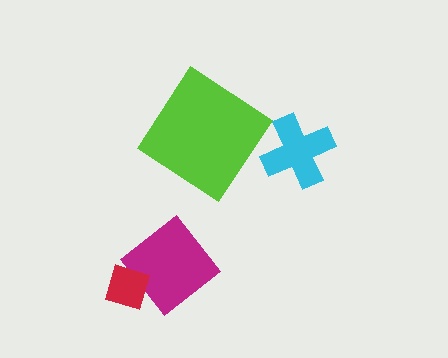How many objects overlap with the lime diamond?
0 objects overlap with the lime diamond.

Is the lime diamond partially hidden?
No, no other shape covers it.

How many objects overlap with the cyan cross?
0 objects overlap with the cyan cross.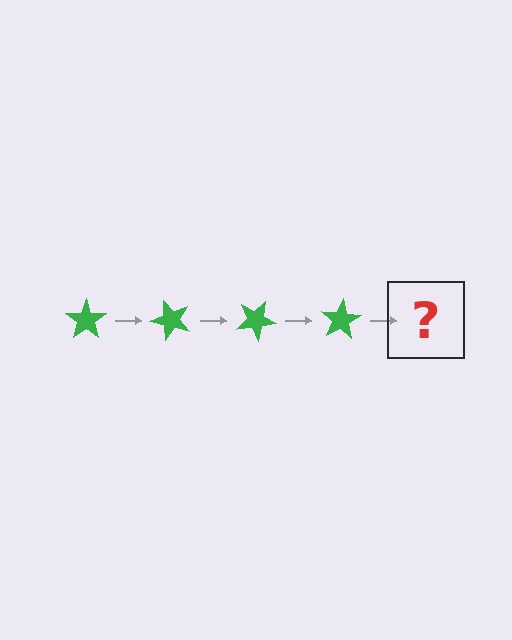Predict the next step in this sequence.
The next step is a green star rotated 200 degrees.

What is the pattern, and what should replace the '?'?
The pattern is that the star rotates 50 degrees each step. The '?' should be a green star rotated 200 degrees.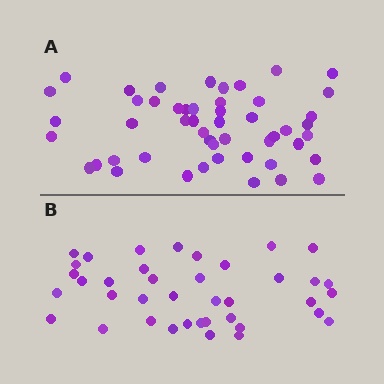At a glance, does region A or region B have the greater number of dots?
Region A (the top region) has more dots.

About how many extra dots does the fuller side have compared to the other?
Region A has roughly 12 or so more dots than region B.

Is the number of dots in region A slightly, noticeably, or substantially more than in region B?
Region A has noticeably more, but not dramatically so. The ratio is roughly 1.3 to 1.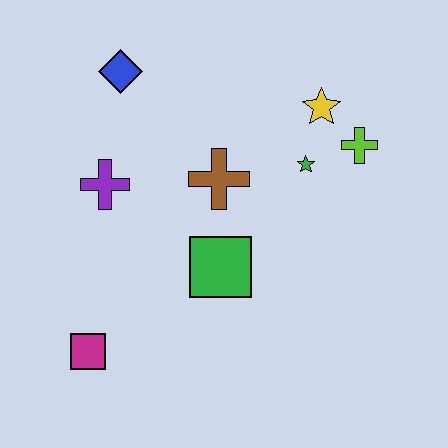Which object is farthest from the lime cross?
The magenta square is farthest from the lime cross.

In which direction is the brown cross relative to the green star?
The brown cross is to the left of the green star.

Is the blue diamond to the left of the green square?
Yes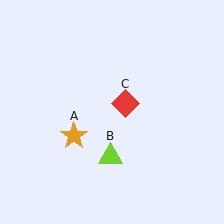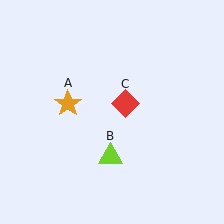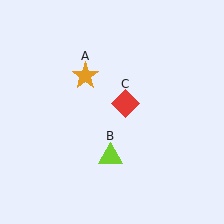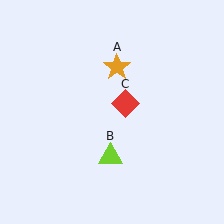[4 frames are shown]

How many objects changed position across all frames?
1 object changed position: orange star (object A).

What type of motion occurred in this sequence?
The orange star (object A) rotated clockwise around the center of the scene.